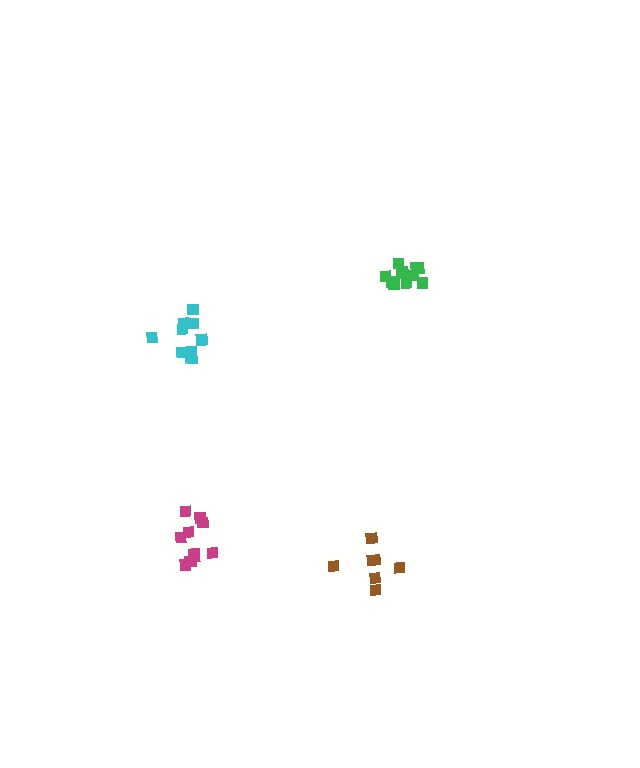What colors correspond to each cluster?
The clusters are colored: cyan, brown, green, magenta.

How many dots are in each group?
Group 1: 10 dots, Group 2: 7 dots, Group 3: 11 dots, Group 4: 11 dots (39 total).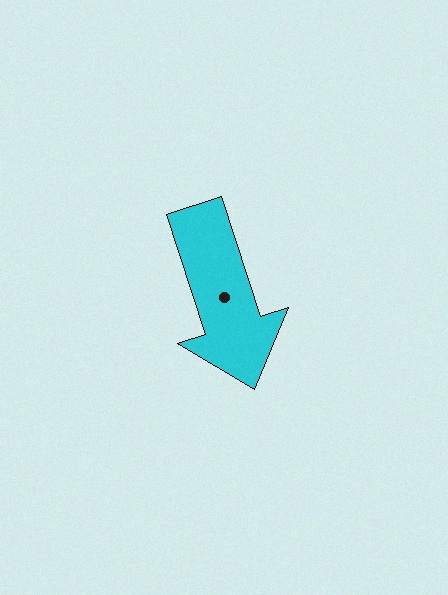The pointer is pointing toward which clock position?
Roughly 5 o'clock.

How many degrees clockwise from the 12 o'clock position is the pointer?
Approximately 162 degrees.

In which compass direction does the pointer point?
South.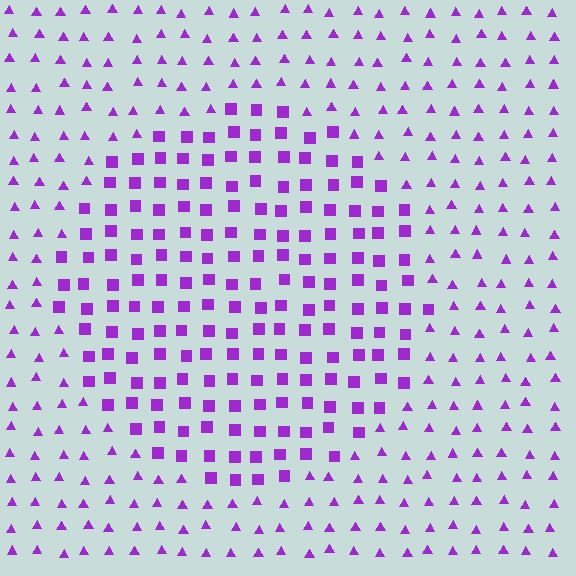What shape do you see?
I see a circle.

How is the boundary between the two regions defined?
The boundary is defined by a change in element shape: squares inside vs. triangles outside. All elements share the same color and spacing.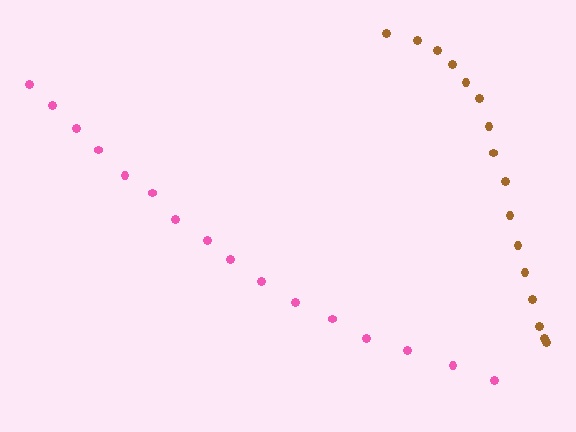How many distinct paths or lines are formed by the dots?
There are 2 distinct paths.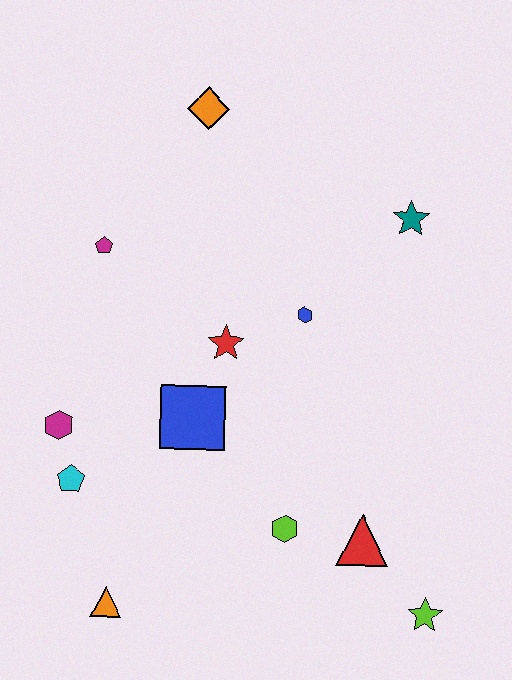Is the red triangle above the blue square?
No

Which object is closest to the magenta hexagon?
The cyan pentagon is closest to the magenta hexagon.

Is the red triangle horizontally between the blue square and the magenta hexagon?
No